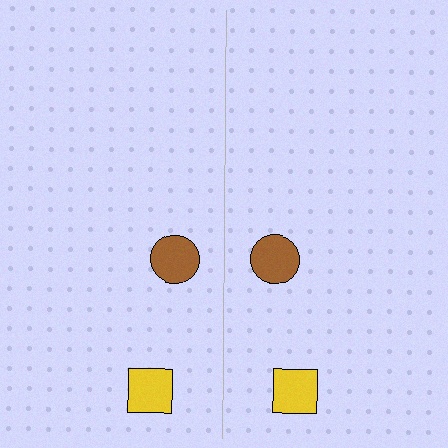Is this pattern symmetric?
Yes, this pattern has bilateral (reflection) symmetry.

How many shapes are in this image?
There are 4 shapes in this image.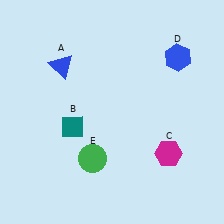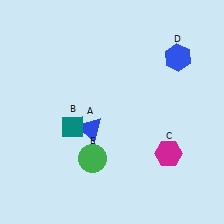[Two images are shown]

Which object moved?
The blue triangle (A) moved down.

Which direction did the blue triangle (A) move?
The blue triangle (A) moved down.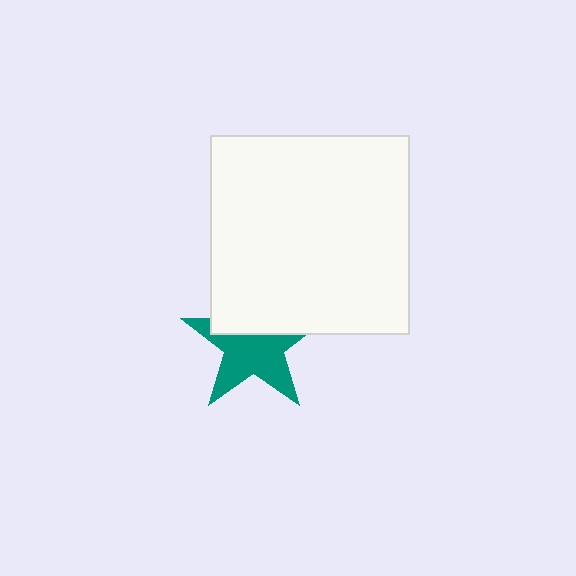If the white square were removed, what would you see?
You would see the complete teal star.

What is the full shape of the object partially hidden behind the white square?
The partially hidden object is a teal star.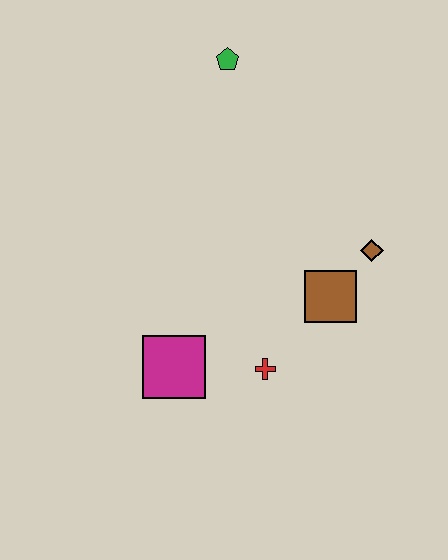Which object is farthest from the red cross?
The green pentagon is farthest from the red cross.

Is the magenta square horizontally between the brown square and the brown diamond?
No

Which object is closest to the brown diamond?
The brown square is closest to the brown diamond.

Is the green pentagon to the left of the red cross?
Yes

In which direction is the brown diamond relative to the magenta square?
The brown diamond is to the right of the magenta square.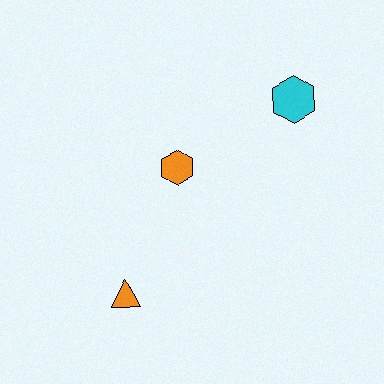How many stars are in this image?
There are no stars.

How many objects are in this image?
There are 3 objects.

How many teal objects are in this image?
There are no teal objects.